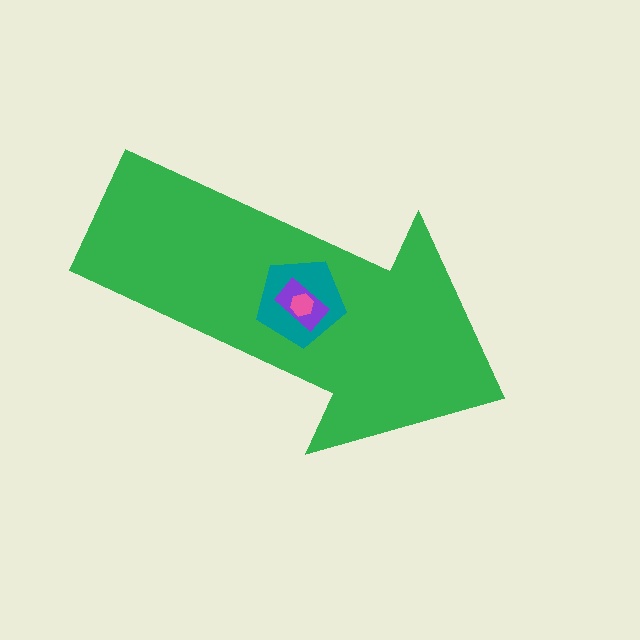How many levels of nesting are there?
4.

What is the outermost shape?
The green arrow.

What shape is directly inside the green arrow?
The teal pentagon.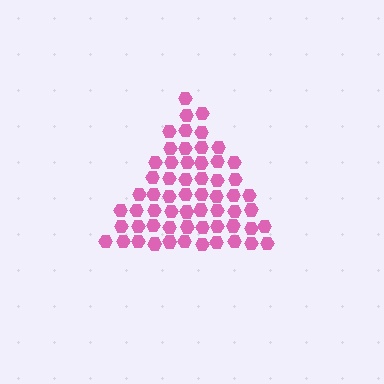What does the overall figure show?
The overall figure shows a triangle.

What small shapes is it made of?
It is made of small hexagons.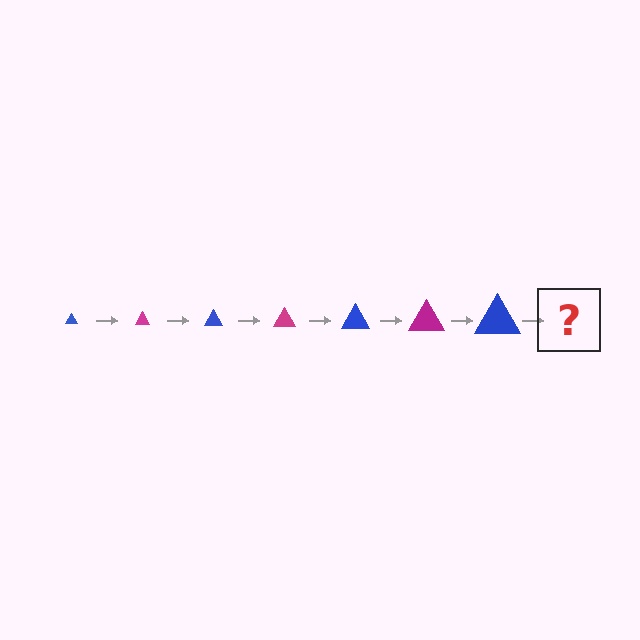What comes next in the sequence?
The next element should be a magenta triangle, larger than the previous one.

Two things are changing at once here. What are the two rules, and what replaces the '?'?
The two rules are that the triangle grows larger each step and the color cycles through blue and magenta. The '?' should be a magenta triangle, larger than the previous one.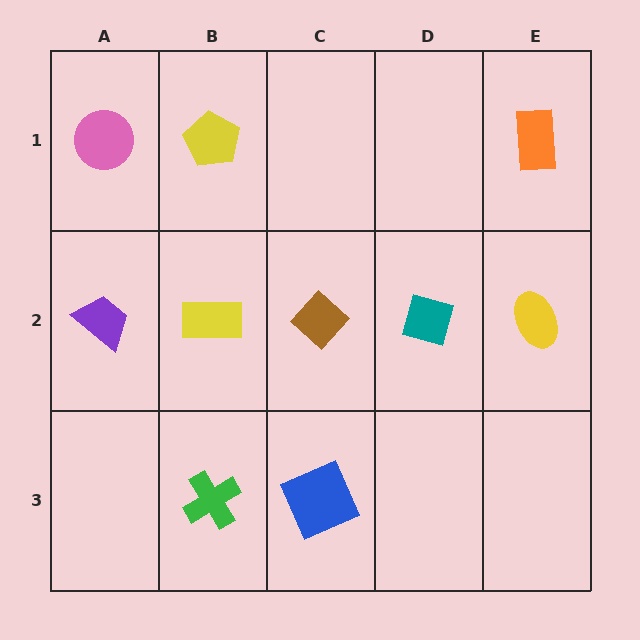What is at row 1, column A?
A pink circle.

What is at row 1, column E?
An orange rectangle.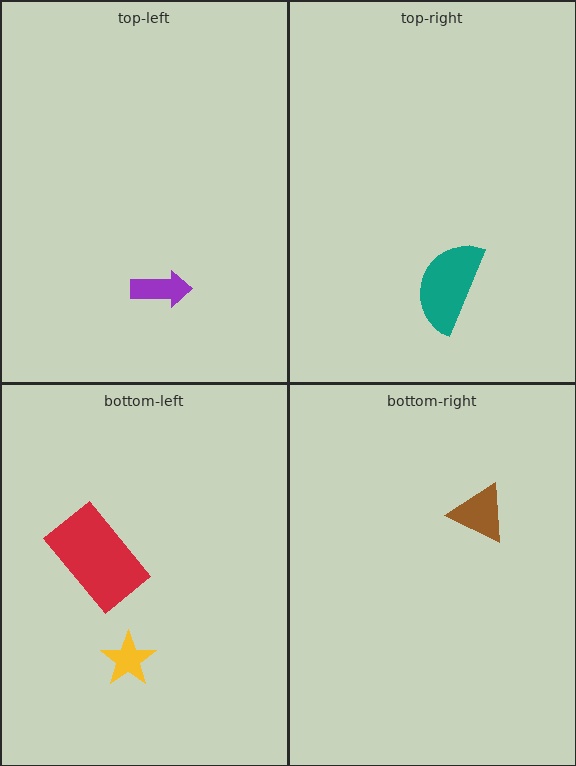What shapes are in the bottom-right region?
The brown triangle.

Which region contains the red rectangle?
The bottom-left region.